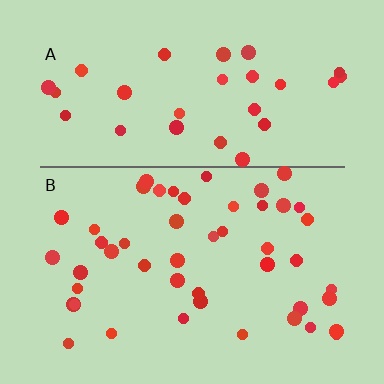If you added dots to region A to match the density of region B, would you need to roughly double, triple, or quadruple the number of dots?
Approximately double.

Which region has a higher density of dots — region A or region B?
B (the bottom).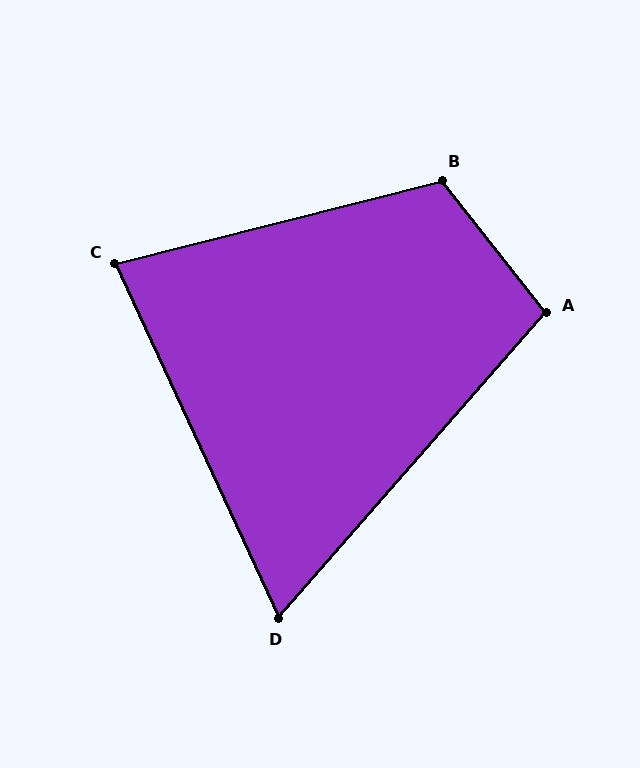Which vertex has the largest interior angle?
B, at approximately 114 degrees.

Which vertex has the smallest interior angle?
D, at approximately 66 degrees.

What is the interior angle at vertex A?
Approximately 101 degrees (obtuse).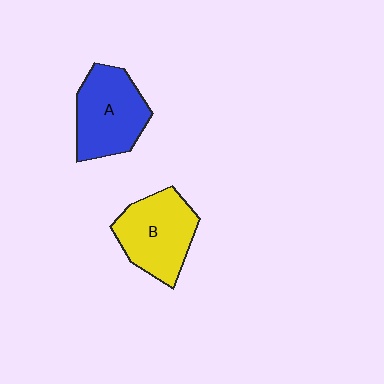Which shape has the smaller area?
Shape B (yellow).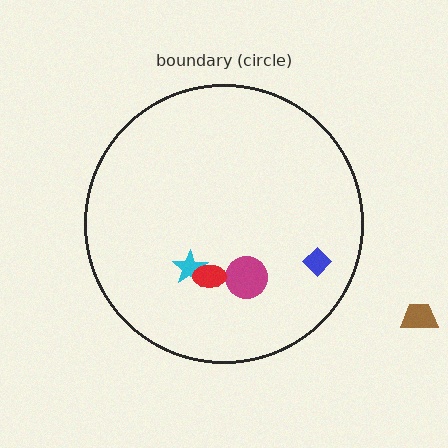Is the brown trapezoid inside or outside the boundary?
Outside.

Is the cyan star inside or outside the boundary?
Inside.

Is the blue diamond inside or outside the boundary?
Inside.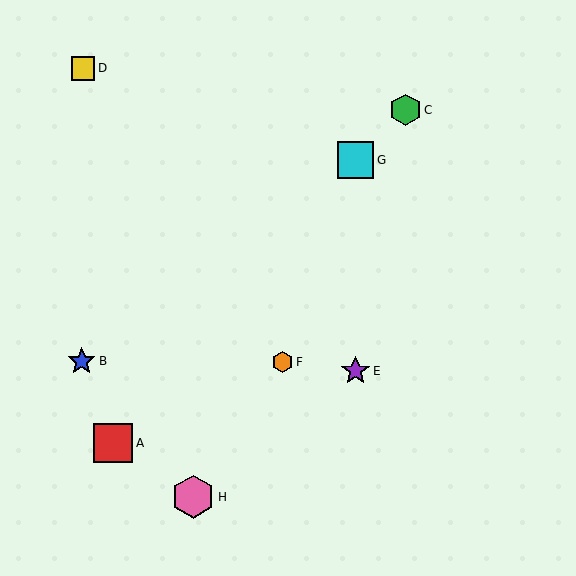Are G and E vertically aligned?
Yes, both are at x≈356.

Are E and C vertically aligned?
No, E is at x≈356 and C is at x≈406.